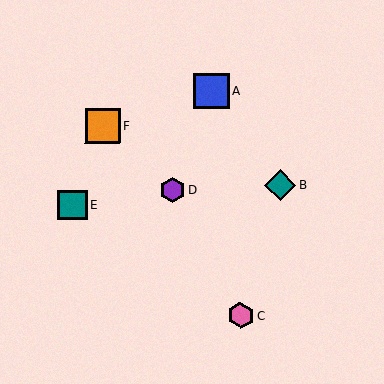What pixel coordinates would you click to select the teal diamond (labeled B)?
Click at (280, 185) to select the teal diamond B.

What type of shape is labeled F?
Shape F is an orange square.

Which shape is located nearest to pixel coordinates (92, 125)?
The orange square (labeled F) at (103, 126) is nearest to that location.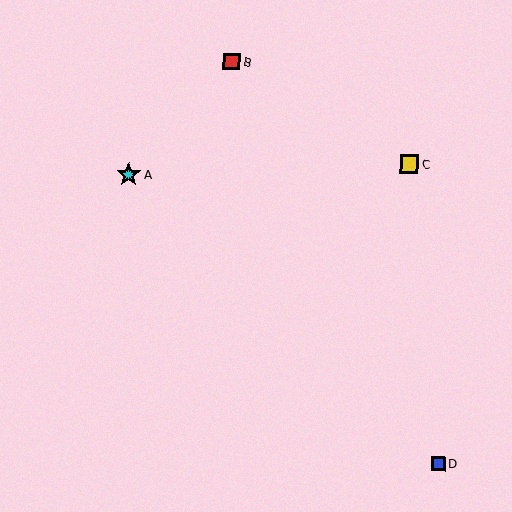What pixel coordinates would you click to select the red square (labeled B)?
Click at (232, 62) to select the red square B.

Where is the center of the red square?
The center of the red square is at (232, 62).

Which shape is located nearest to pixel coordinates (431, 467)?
The blue square (labeled D) at (438, 464) is nearest to that location.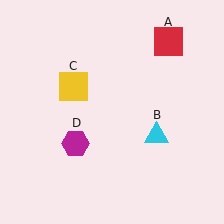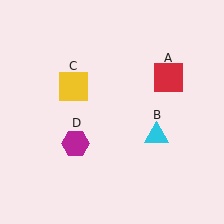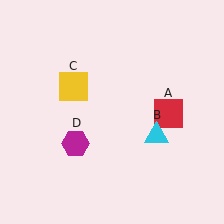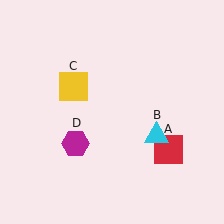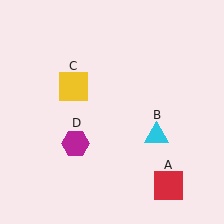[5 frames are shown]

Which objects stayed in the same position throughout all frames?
Cyan triangle (object B) and yellow square (object C) and magenta hexagon (object D) remained stationary.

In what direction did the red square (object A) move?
The red square (object A) moved down.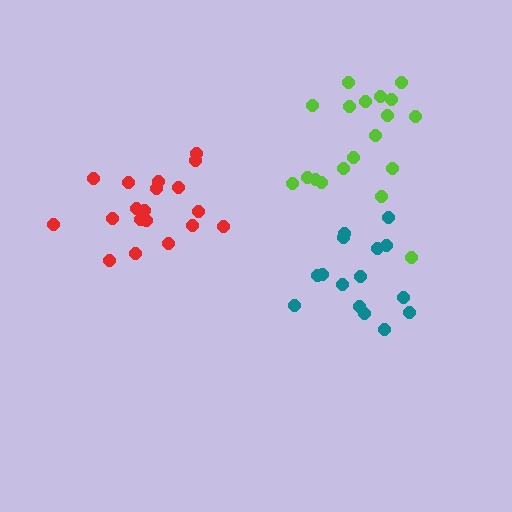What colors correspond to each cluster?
The clusters are colored: red, teal, lime.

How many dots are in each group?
Group 1: 19 dots, Group 2: 15 dots, Group 3: 19 dots (53 total).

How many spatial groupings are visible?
There are 3 spatial groupings.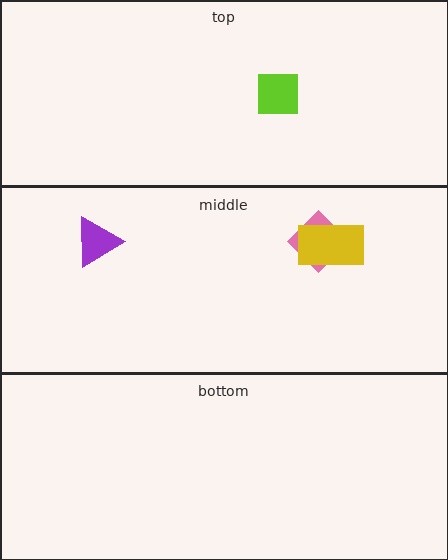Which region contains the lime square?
The top region.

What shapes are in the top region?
The lime square.